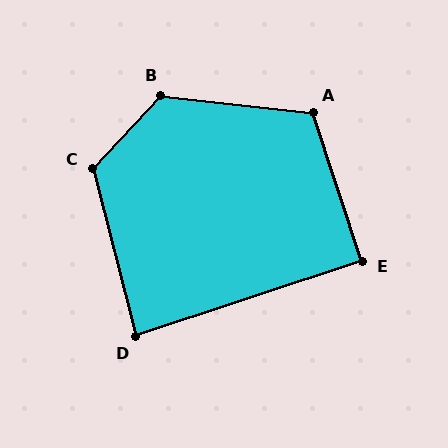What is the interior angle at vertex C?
Approximately 122 degrees (obtuse).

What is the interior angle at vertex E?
Approximately 90 degrees (approximately right).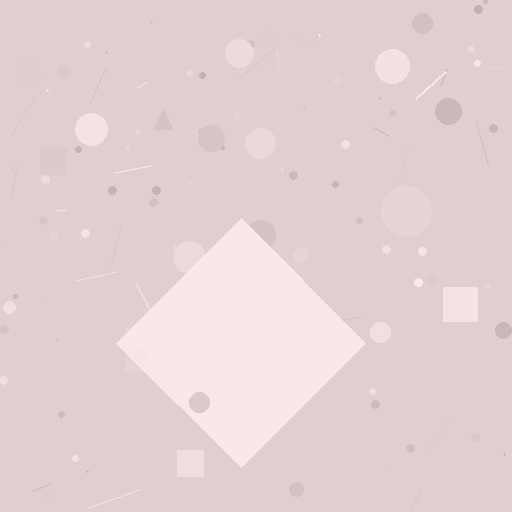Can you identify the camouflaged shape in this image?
The camouflaged shape is a diamond.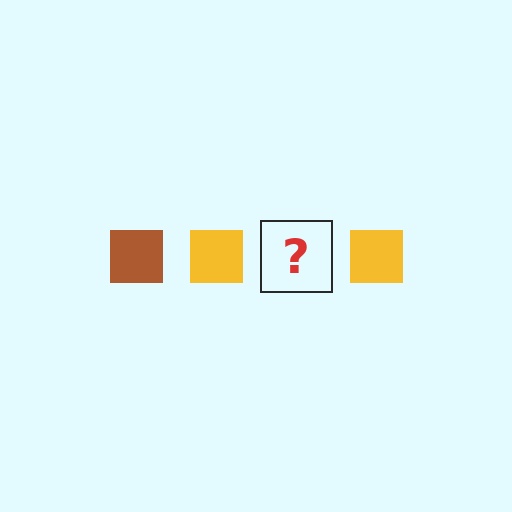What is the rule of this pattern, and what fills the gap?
The rule is that the pattern cycles through brown, yellow squares. The gap should be filled with a brown square.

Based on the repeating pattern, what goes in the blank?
The blank should be a brown square.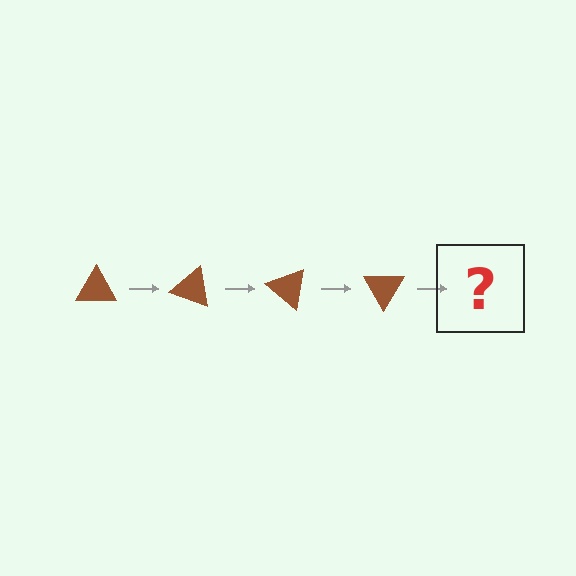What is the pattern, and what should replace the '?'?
The pattern is that the triangle rotates 20 degrees each step. The '?' should be a brown triangle rotated 80 degrees.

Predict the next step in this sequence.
The next step is a brown triangle rotated 80 degrees.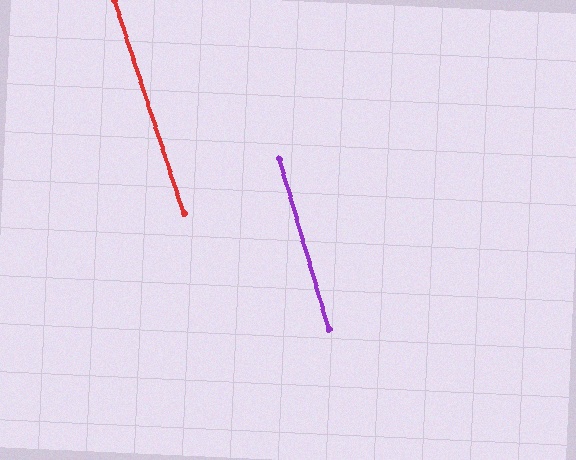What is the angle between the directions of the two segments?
Approximately 2 degrees.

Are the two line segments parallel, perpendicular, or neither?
Parallel — their directions differ by only 1.8°.